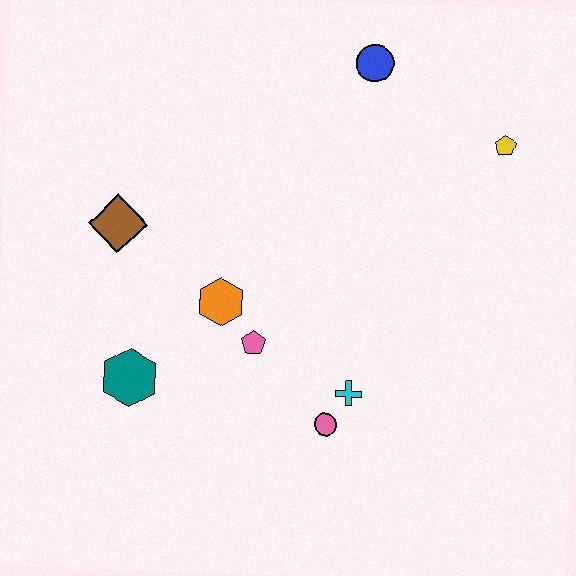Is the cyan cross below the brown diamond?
Yes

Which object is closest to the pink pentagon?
The orange hexagon is closest to the pink pentagon.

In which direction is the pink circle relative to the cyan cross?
The pink circle is below the cyan cross.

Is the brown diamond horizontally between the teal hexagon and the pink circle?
No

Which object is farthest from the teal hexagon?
The yellow pentagon is farthest from the teal hexagon.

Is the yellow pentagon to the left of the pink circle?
No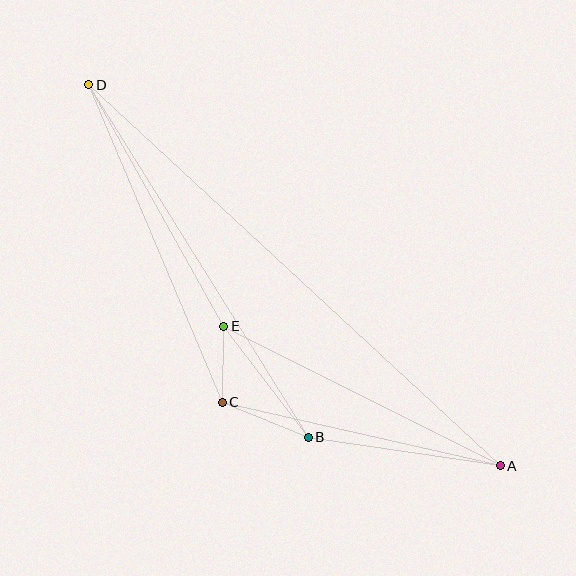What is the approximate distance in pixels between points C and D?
The distance between C and D is approximately 344 pixels.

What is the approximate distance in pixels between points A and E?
The distance between A and E is approximately 310 pixels.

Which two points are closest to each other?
Points C and E are closest to each other.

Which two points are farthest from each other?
Points A and D are farthest from each other.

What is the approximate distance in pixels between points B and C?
The distance between B and C is approximately 93 pixels.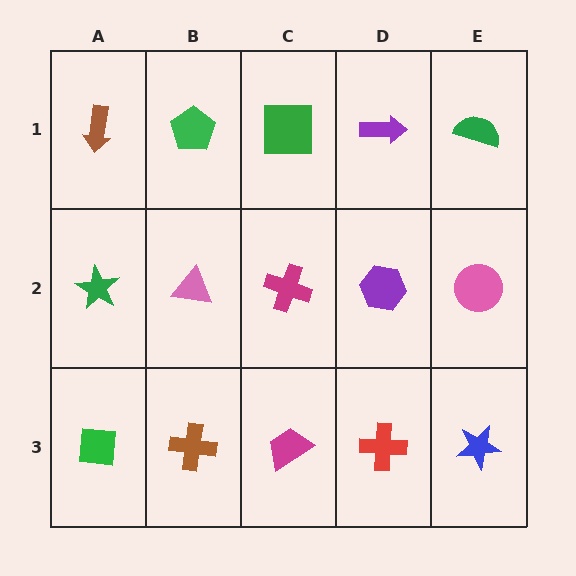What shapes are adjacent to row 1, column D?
A purple hexagon (row 2, column D), a green square (row 1, column C), a green semicircle (row 1, column E).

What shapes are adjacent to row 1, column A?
A green star (row 2, column A), a green pentagon (row 1, column B).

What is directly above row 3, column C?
A magenta cross.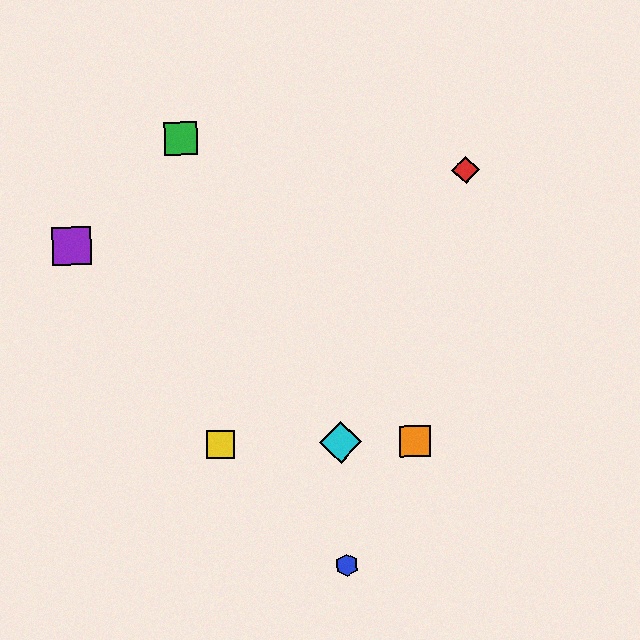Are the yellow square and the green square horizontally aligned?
No, the yellow square is at y≈445 and the green square is at y≈139.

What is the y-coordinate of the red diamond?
The red diamond is at y≈170.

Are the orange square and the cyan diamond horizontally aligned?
Yes, both are at y≈441.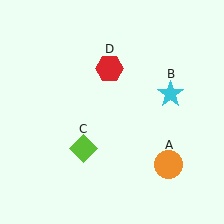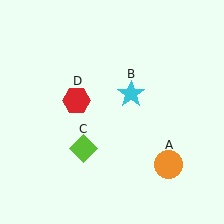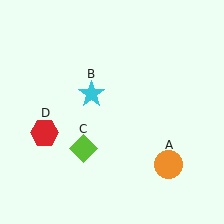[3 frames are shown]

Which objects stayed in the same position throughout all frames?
Orange circle (object A) and lime diamond (object C) remained stationary.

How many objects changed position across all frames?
2 objects changed position: cyan star (object B), red hexagon (object D).